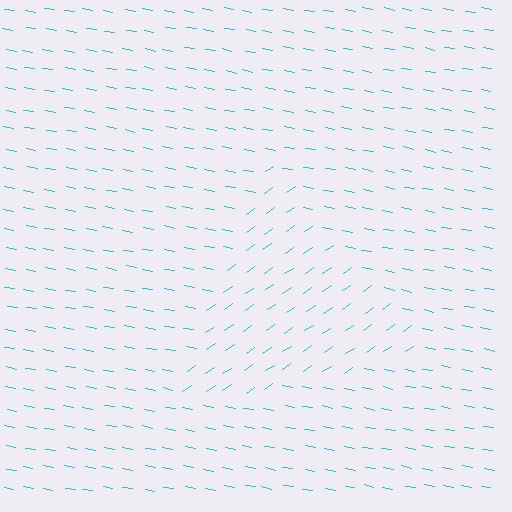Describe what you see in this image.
The image is filled with small cyan line segments. A triangle region in the image has lines oriented differently from the surrounding lines, creating a visible texture boundary.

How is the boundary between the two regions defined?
The boundary is defined purely by a change in line orientation (approximately 45 degrees difference). All lines are the same color and thickness.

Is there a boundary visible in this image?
Yes, there is a texture boundary formed by a change in line orientation.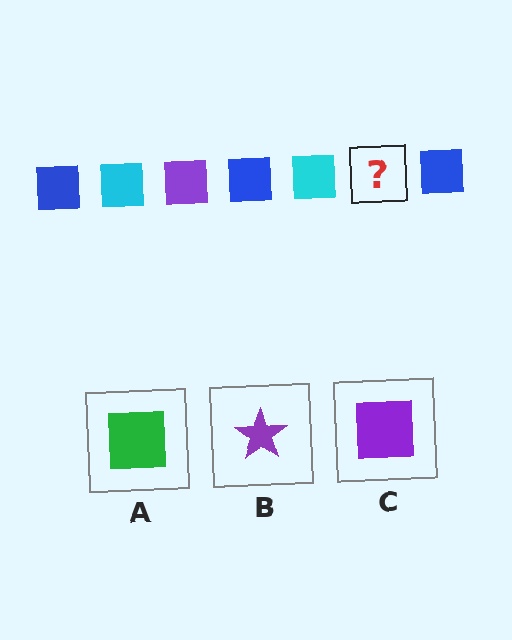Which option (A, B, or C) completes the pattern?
C.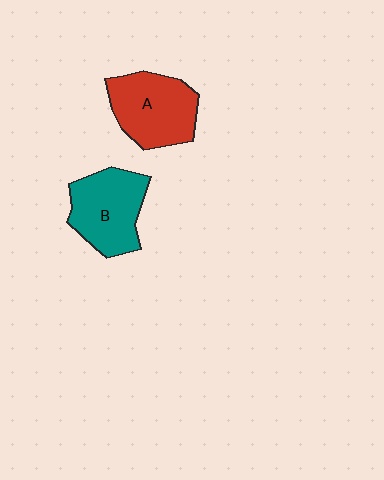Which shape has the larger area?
Shape A (red).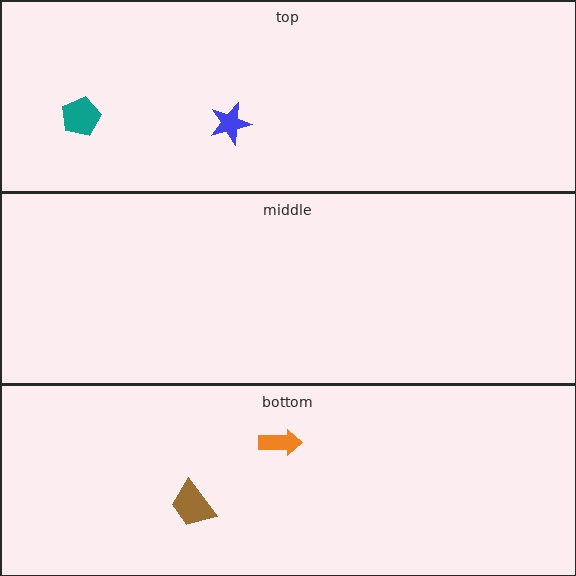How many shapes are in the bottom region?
2.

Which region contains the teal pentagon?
The top region.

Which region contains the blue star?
The top region.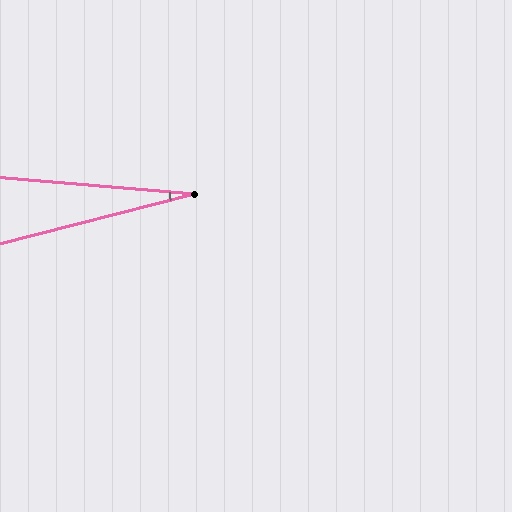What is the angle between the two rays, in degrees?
Approximately 19 degrees.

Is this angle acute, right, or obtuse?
It is acute.